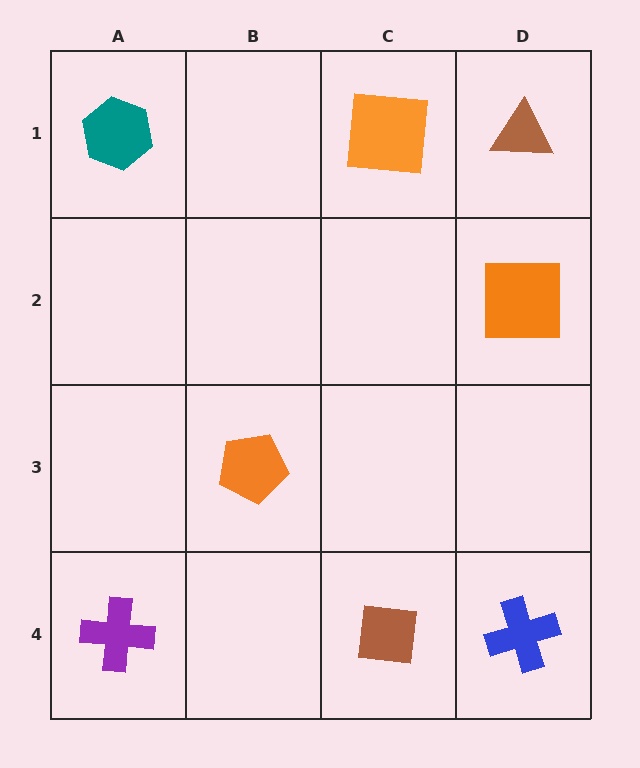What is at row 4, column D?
A blue cross.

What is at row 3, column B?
An orange pentagon.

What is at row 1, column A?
A teal hexagon.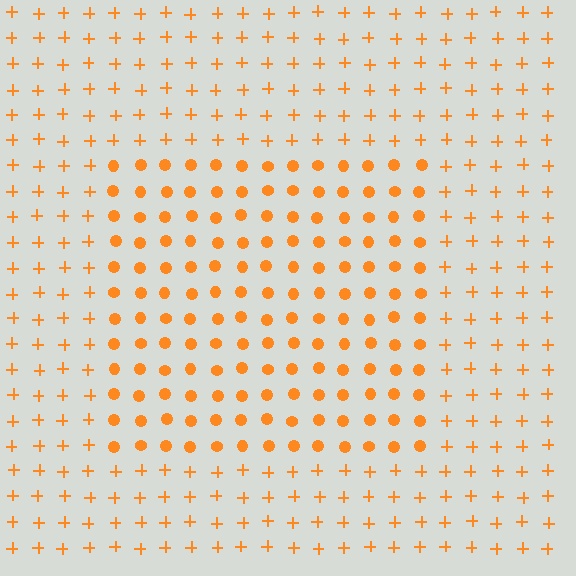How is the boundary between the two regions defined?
The boundary is defined by a change in element shape: circles inside vs. plus signs outside. All elements share the same color and spacing.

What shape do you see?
I see a rectangle.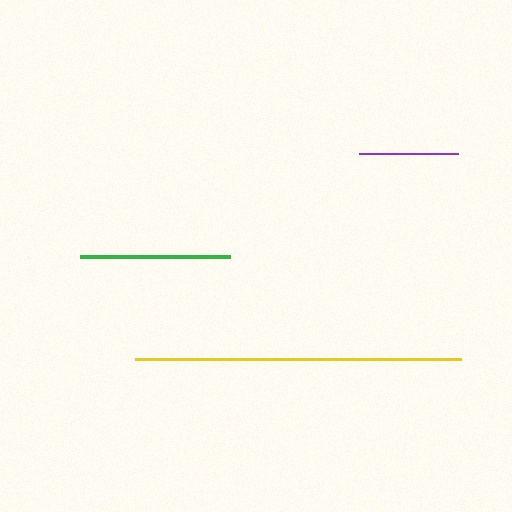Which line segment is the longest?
The yellow line is the longest at approximately 327 pixels.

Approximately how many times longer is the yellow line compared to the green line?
The yellow line is approximately 2.2 times the length of the green line.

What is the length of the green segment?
The green segment is approximately 150 pixels long.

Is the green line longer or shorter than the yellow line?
The yellow line is longer than the green line.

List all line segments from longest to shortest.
From longest to shortest: yellow, green, purple.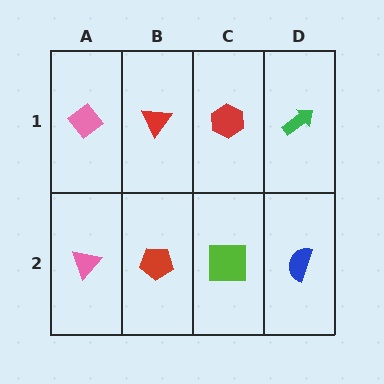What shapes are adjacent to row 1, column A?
A pink triangle (row 2, column A), a red triangle (row 1, column B).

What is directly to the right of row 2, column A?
A red pentagon.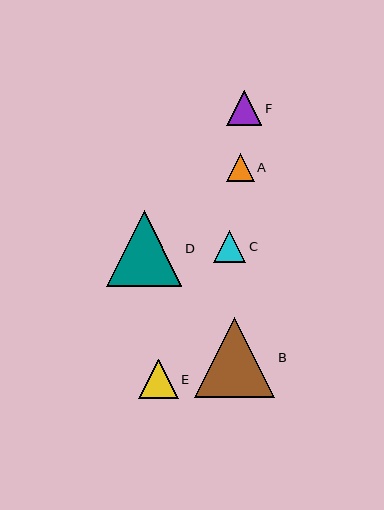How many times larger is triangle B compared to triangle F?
Triangle B is approximately 2.3 times the size of triangle F.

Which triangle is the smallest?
Triangle A is the smallest with a size of approximately 28 pixels.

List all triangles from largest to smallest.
From largest to smallest: B, D, E, F, C, A.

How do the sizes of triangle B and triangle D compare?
Triangle B and triangle D are approximately the same size.